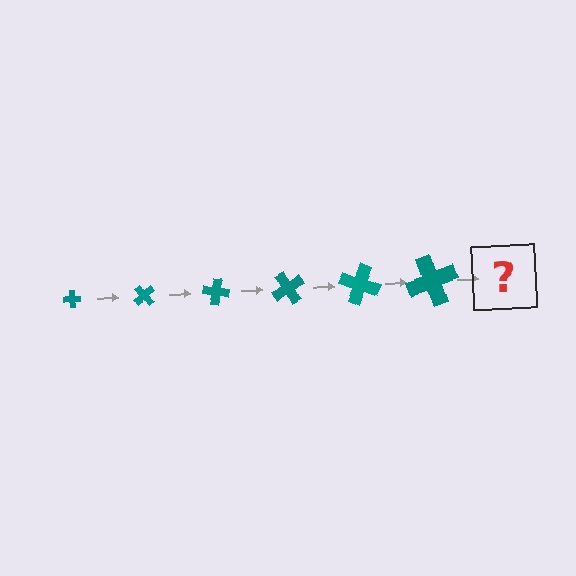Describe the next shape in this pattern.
It should be a cross, larger than the previous one and rotated 300 degrees from the start.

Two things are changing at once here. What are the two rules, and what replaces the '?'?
The two rules are that the cross grows larger each step and it rotates 50 degrees each step. The '?' should be a cross, larger than the previous one and rotated 300 degrees from the start.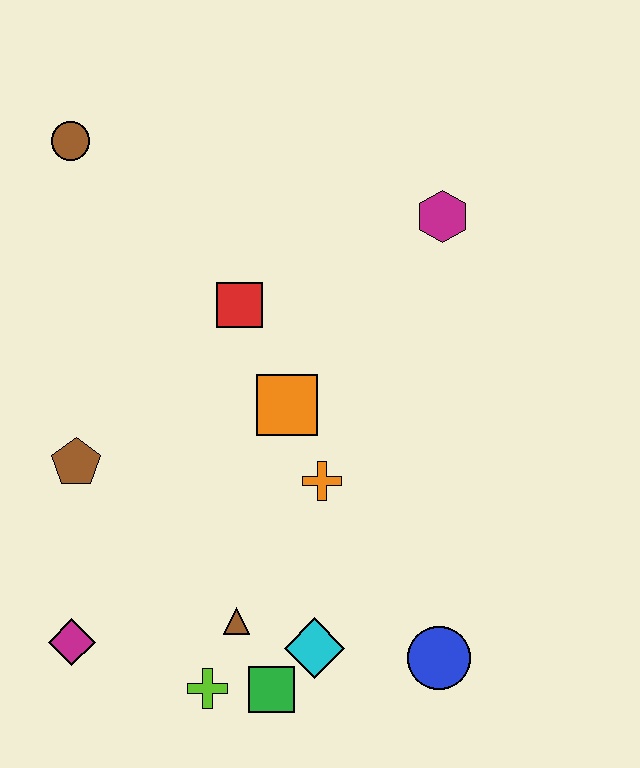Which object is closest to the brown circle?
The red square is closest to the brown circle.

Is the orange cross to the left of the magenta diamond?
No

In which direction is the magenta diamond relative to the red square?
The magenta diamond is below the red square.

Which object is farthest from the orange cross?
The brown circle is farthest from the orange cross.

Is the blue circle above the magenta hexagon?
No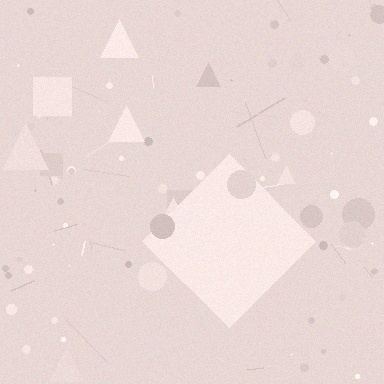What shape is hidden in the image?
A diamond is hidden in the image.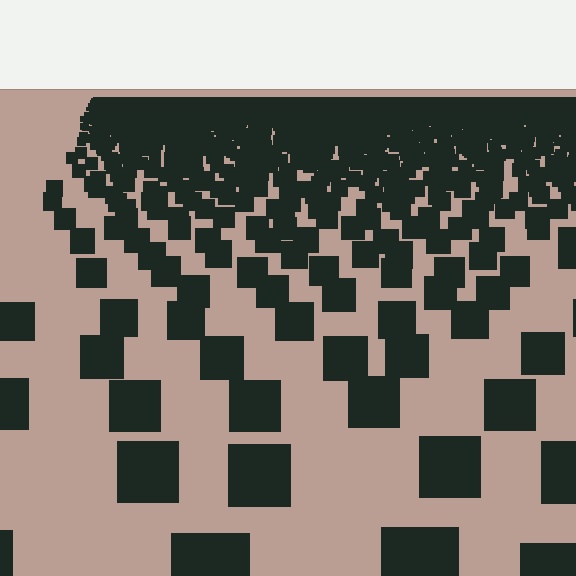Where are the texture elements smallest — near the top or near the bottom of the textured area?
Near the top.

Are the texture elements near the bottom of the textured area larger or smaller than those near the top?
Larger. Near the bottom, elements are closer to the viewer and appear at a bigger on-screen size.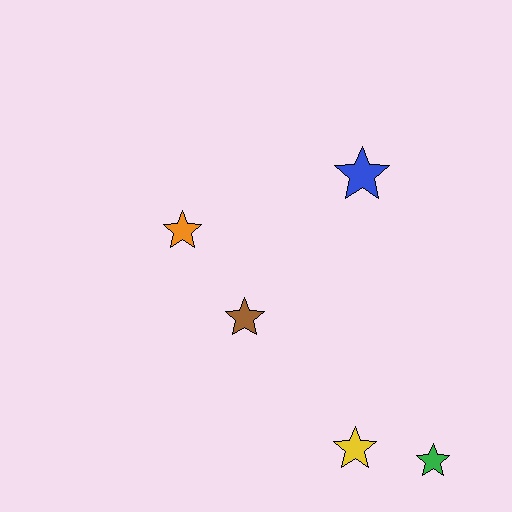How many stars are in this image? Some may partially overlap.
There are 5 stars.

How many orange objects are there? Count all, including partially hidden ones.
There is 1 orange object.